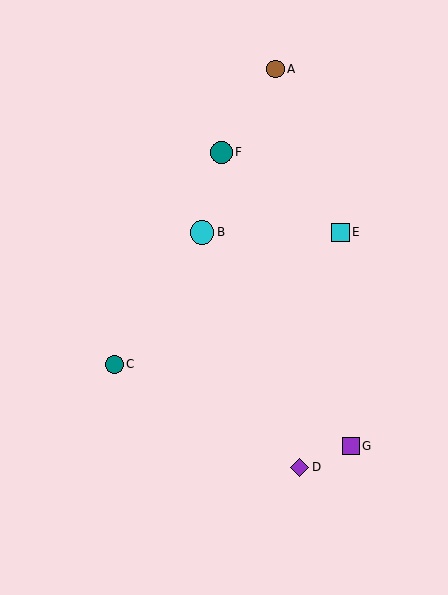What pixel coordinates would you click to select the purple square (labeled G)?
Click at (351, 446) to select the purple square G.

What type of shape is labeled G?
Shape G is a purple square.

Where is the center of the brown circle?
The center of the brown circle is at (276, 69).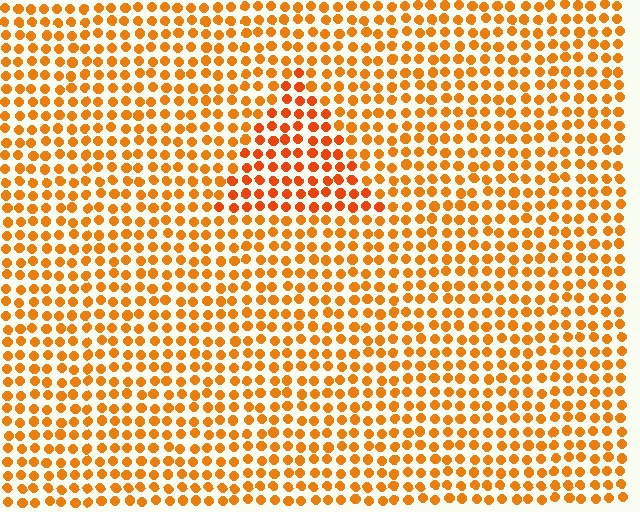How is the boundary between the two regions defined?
The boundary is defined purely by a slight shift in hue (about 16 degrees). Spacing, size, and orientation are identical on both sides.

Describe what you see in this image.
The image is filled with small orange elements in a uniform arrangement. A triangle-shaped region is visible where the elements are tinted to a slightly different hue, forming a subtle color boundary.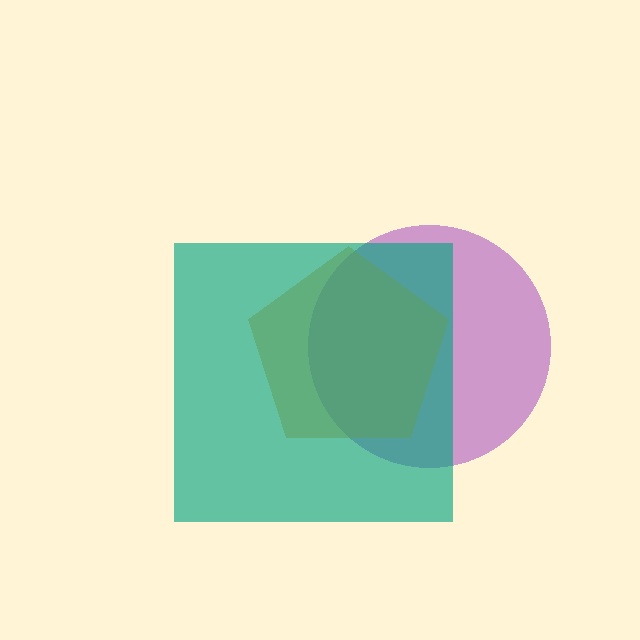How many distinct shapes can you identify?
There are 3 distinct shapes: a purple circle, an orange pentagon, a teal square.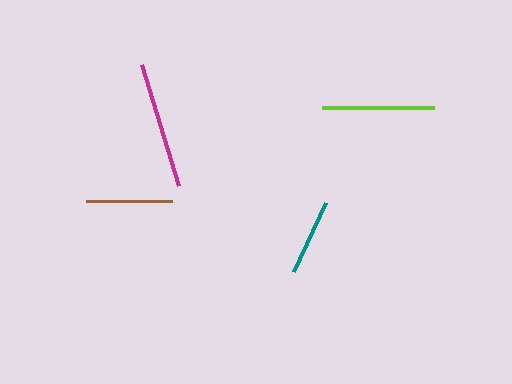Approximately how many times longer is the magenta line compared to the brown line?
The magenta line is approximately 1.5 times the length of the brown line.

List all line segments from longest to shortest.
From longest to shortest: magenta, lime, brown, teal.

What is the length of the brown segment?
The brown segment is approximately 86 pixels long.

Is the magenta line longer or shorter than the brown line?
The magenta line is longer than the brown line.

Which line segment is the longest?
The magenta line is the longest at approximately 126 pixels.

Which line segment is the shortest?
The teal line is the shortest at approximately 76 pixels.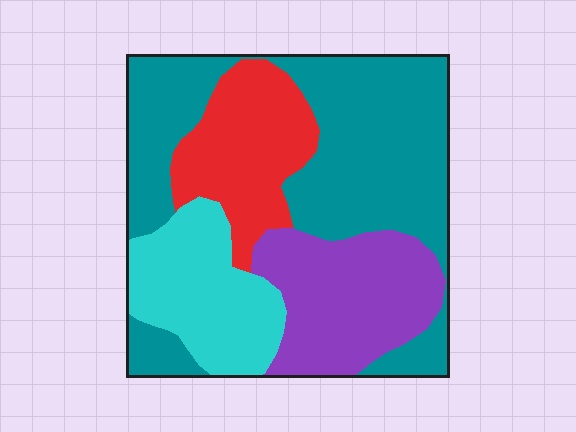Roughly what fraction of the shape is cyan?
Cyan covers about 20% of the shape.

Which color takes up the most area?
Teal, at roughly 45%.